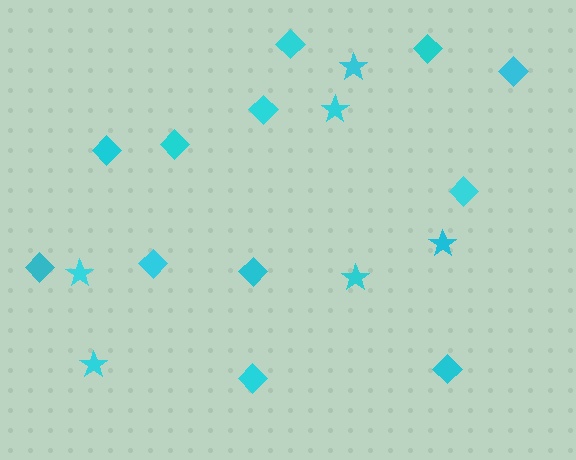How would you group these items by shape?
There are 2 groups: one group of diamonds (12) and one group of stars (6).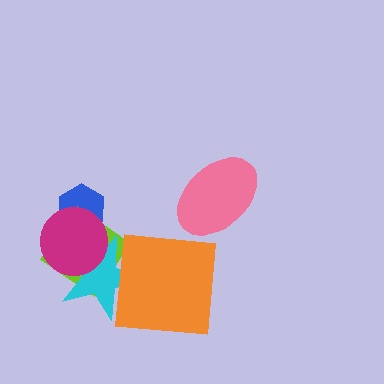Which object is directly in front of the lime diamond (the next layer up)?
The cyan star is directly in front of the lime diamond.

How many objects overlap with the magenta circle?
3 objects overlap with the magenta circle.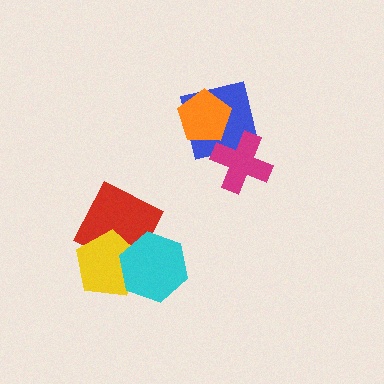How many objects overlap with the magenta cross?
1 object overlaps with the magenta cross.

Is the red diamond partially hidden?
Yes, it is partially covered by another shape.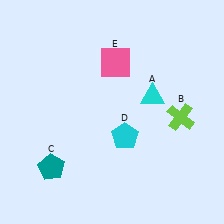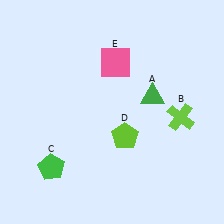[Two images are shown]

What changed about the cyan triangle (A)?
In Image 1, A is cyan. In Image 2, it changed to green.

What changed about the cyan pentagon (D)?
In Image 1, D is cyan. In Image 2, it changed to lime.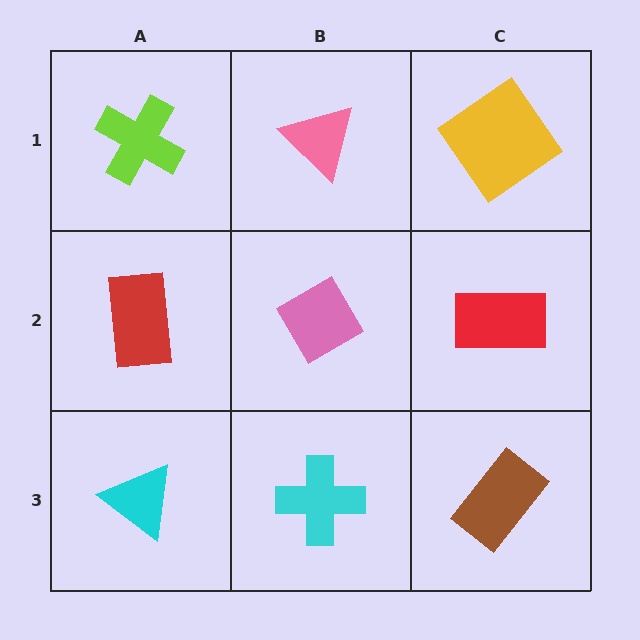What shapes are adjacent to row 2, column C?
A yellow diamond (row 1, column C), a brown rectangle (row 3, column C), a pink diamond (row 2, column B).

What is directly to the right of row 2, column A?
A pink diamond.